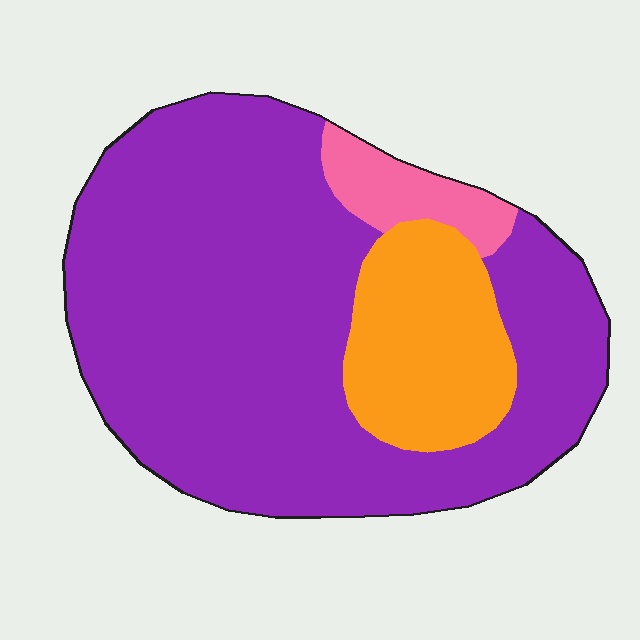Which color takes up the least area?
Pink, at roughly 5%.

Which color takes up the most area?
Purple, at roughly 75%.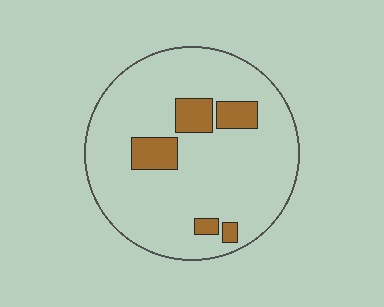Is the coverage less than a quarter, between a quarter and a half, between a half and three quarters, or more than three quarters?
Less than a quarter.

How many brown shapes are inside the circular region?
5.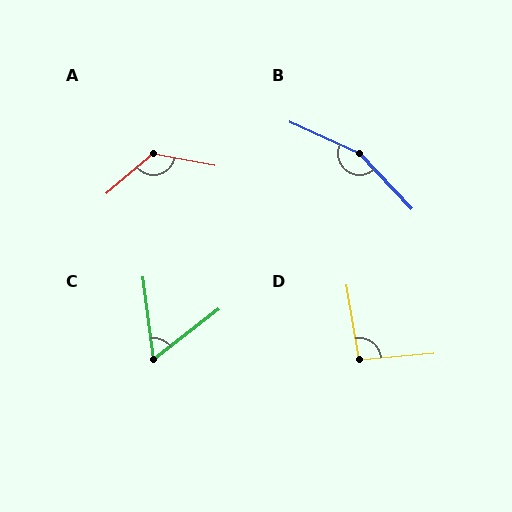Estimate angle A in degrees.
Approximately 128 degrees.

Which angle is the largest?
B, at approximately 158 degrees.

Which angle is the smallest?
C, at approximately 59 degrees.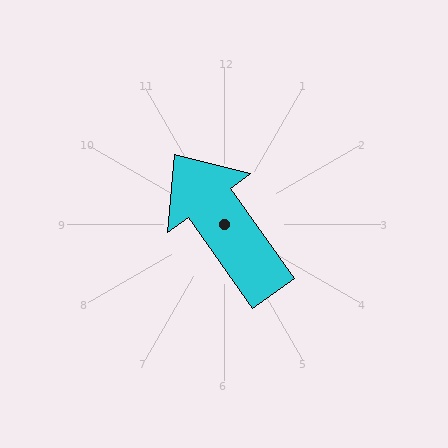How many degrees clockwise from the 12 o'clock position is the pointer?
Approximately 325 degrees.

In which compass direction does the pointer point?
Northwest.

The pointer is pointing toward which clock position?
Roughly 11 o'clock.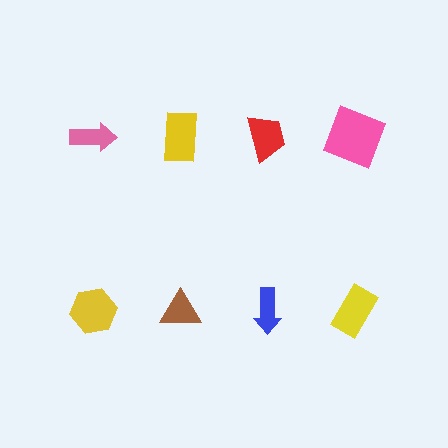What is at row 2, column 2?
A brown triangle.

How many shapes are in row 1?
4 shapes.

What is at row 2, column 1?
A yellow hexagon.